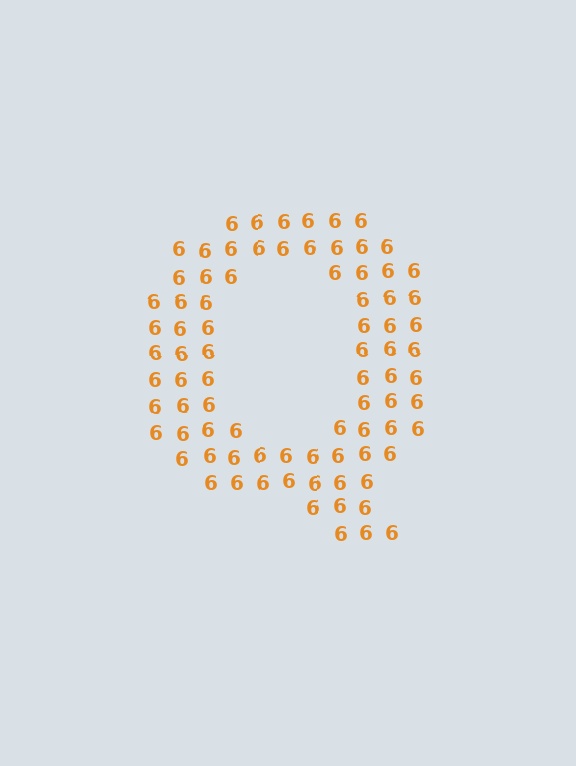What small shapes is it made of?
It is made of small digit 6's.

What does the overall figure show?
The overall figure shows the letter Q.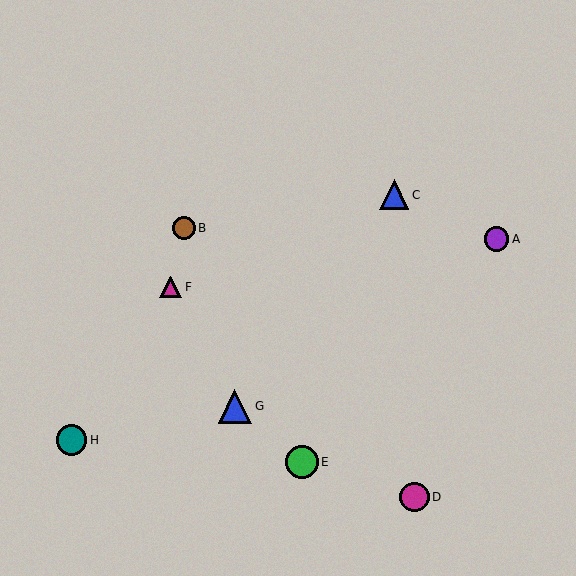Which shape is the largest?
The blue triangle (labeled G) is the largest.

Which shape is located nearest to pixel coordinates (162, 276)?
The magenta triangle (labeled F) at (171, 287) is nearest to that location.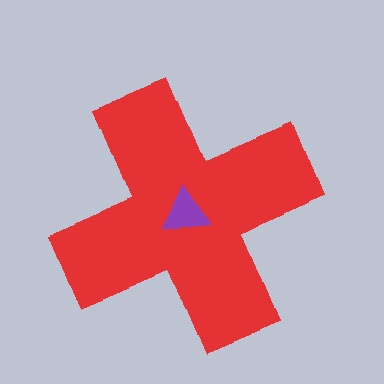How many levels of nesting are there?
2.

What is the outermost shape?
The red cross.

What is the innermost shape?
The purple triangle.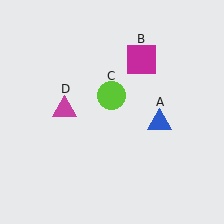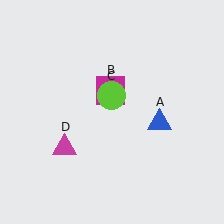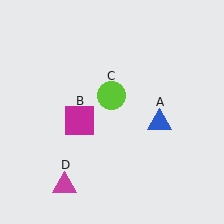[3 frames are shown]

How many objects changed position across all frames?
2 objects changed position: magenta square (object B), magenta triangle (object D).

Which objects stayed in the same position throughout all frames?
Blue triangle (object A) and lime circle (object C) remained stationary.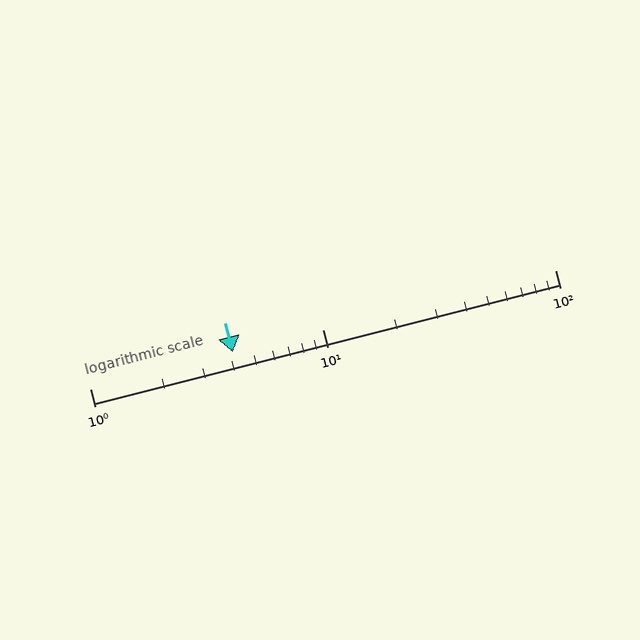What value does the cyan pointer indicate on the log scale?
The pointer indicates approximately 4.1.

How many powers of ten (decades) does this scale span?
The scale spans 2 decades, from 1 to 100.